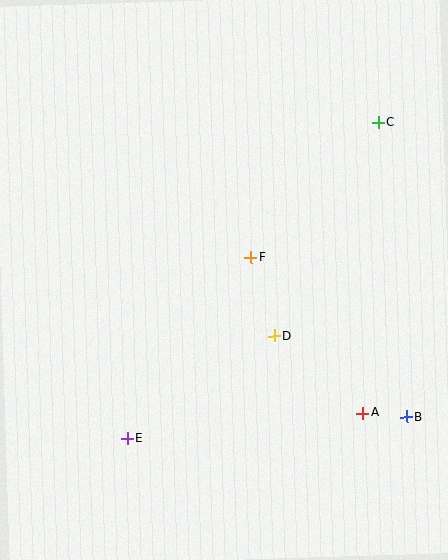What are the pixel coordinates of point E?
Point E is at (127, 438).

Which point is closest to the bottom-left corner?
Point E is closest to the bottom-left corner.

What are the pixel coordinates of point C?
Point C is at (379, 122).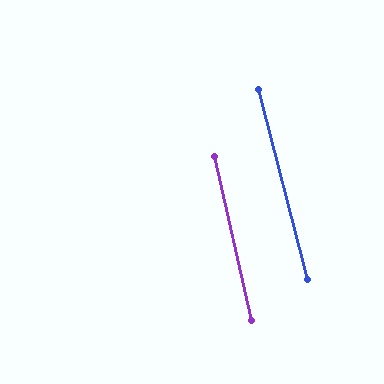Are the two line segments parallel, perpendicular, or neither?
Parallel — their directions differ by only 1.7°.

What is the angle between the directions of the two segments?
Approximately 2 degrees.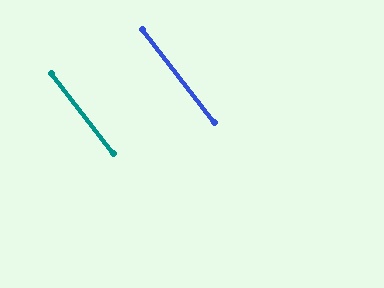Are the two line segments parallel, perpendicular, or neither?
Parallel — their directions differ by only 0.0°.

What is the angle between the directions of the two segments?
Approximately 0 degrees.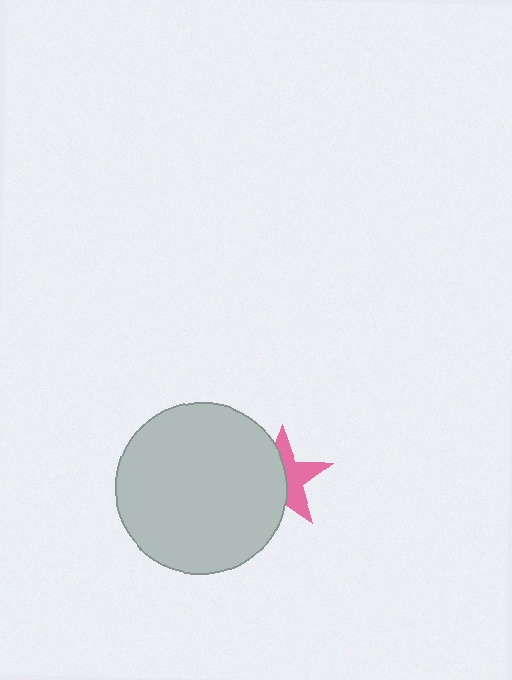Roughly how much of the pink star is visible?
About half of it is visible (roughly 47%).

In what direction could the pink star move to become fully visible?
The pink star could move right. That would shift it out from behind the light gray circle entirely.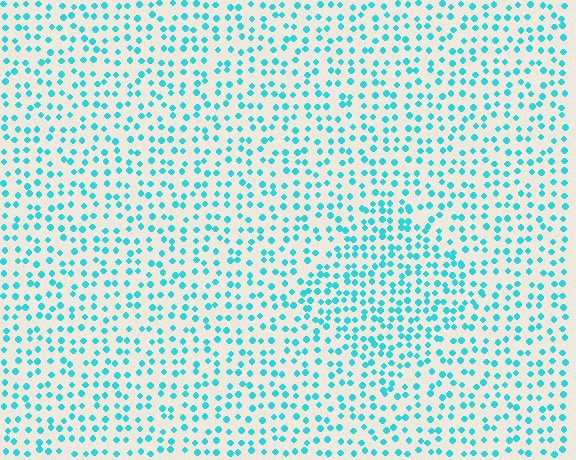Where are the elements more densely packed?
The elements are more densely packed inside the diamond boundary.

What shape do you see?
I see a diamond.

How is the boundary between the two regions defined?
The boundary is defined by a change in element density (approximately 1.5x ratio). All elements are the same color, size, and shape.